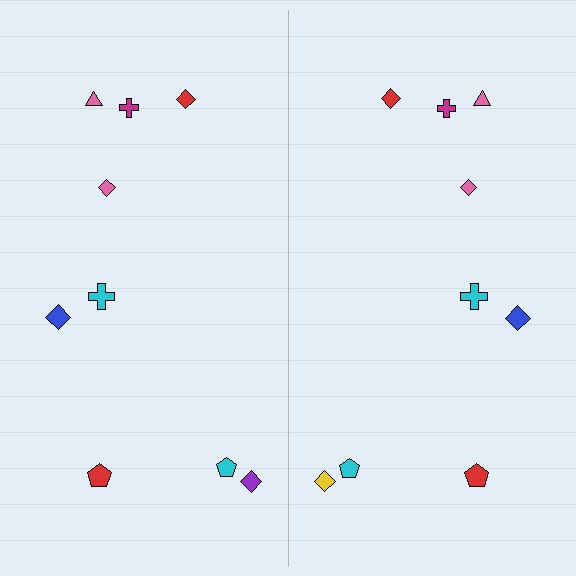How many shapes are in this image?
There are 18 shapes in this image.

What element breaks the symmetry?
The yellow diamond on the right side breaks the symmetry — its mirror counterpart is purple.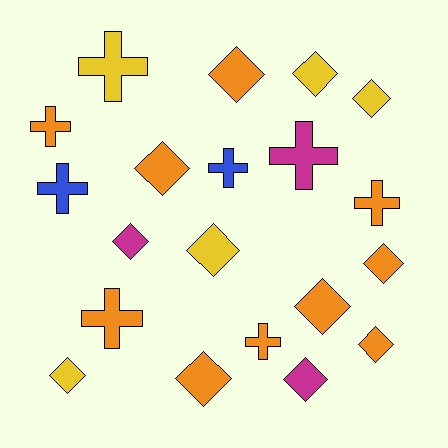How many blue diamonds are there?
There are no blue diamonds.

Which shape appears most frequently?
Diamond, with 12 objects.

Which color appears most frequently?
Orange, with 10 objects.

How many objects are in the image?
There are 20 objects.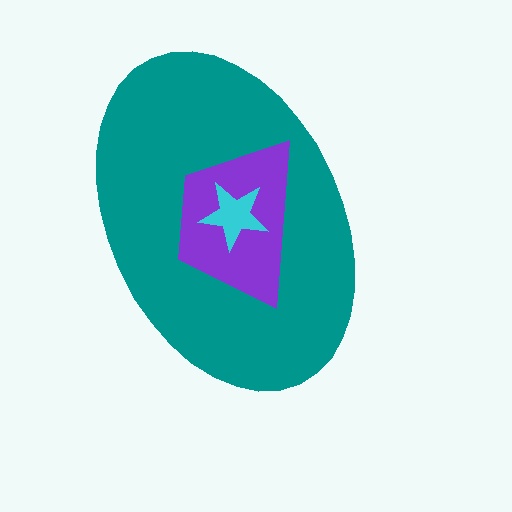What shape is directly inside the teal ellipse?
The purple trapezoid.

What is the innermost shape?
The cyan star.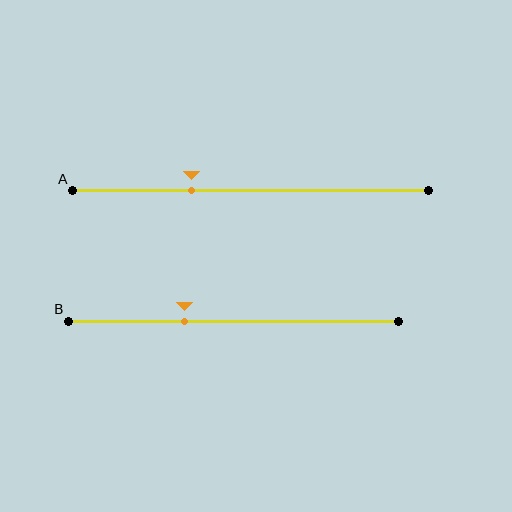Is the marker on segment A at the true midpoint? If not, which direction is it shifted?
No, the marker on segment A is shifted to the left by about 17% of the segment length.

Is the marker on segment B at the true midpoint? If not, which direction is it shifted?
No, the marker on segment B is shifted to the left by about 15% of the segment length.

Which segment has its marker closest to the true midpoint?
Segment B has its marker closest to the true midpoint.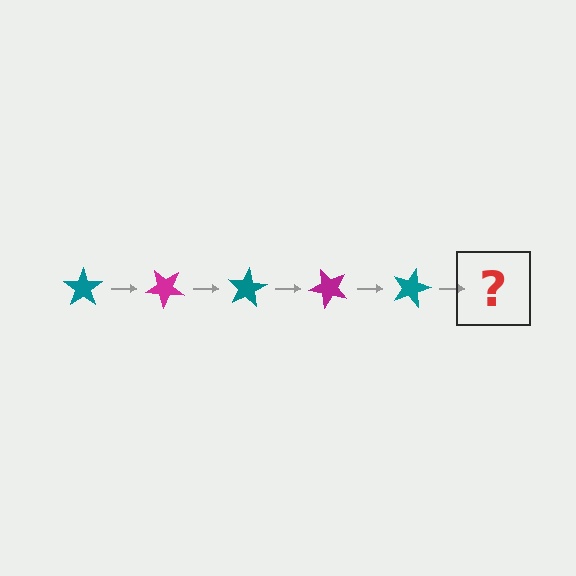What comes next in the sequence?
The next element should be a magenta star, rotated 200 degrees from the start.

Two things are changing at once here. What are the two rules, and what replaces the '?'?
The two rules are that it rotates 40 degrees each step and the color cycles through teal and magenta. The '?' should be a magenta star, rotated 200 degrees from the start.